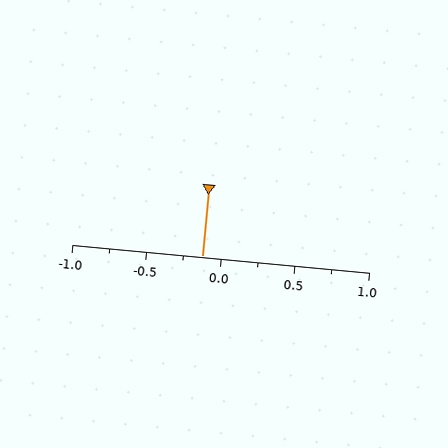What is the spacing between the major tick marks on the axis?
The major ticks are spaced 0.5 apart.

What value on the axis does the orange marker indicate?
The marker indicates approximately -0.12.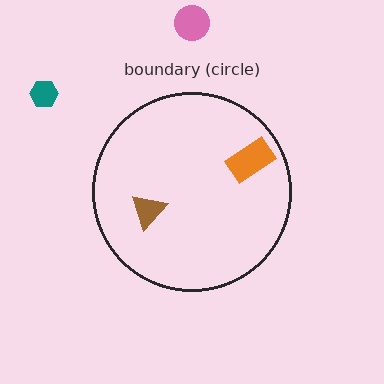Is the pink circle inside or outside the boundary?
Outside.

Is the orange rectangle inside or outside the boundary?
Inside.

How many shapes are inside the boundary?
2 inside, 2 outside.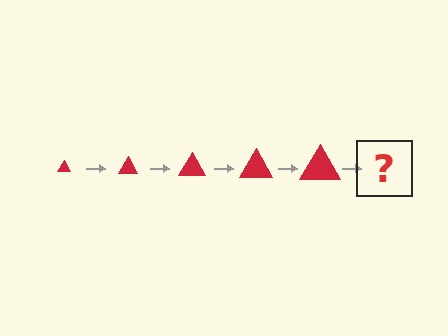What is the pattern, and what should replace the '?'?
The pattern is that the triangle gets progressively larger each step. The '?' should be a red triangle, larger than the previous one.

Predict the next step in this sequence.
The next step is a red triangle, larger than the previous one.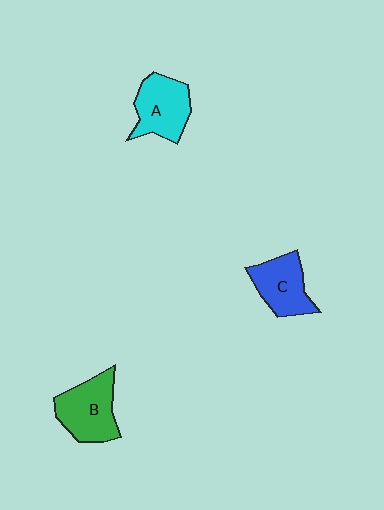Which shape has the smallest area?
Shape C (blue).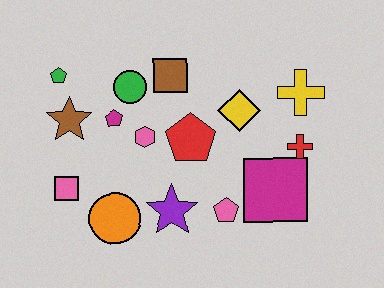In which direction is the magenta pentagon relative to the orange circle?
The magenta pentagon is above the orange circle.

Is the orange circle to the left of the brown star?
No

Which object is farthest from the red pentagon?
The green pentagon is farthest from the red pentagon.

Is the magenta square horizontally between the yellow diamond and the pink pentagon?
No